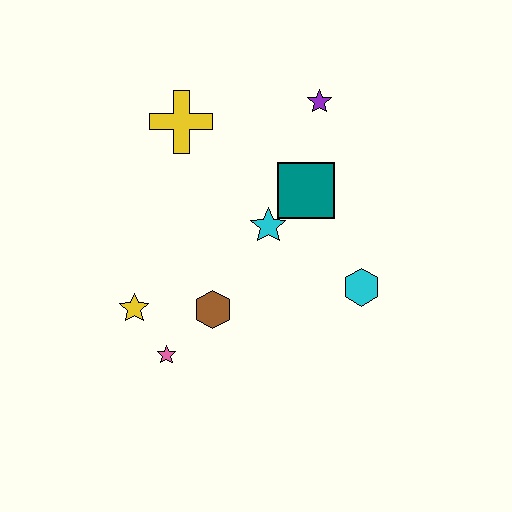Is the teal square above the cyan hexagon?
Yes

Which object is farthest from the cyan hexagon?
The yellow cross is farthest from the cyan hexagon.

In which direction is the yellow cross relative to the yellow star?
The yellow cross is above the yellow star.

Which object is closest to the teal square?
The cyan star is closest to the teal square.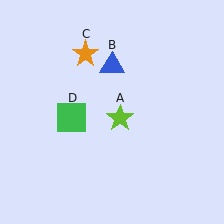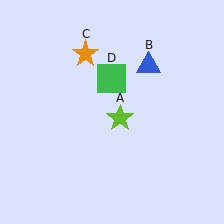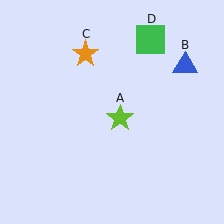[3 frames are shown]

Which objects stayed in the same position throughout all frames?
Lime star (object A) and orange star (object C) remained stationary.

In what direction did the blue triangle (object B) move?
The blue triangle (object B) moved right.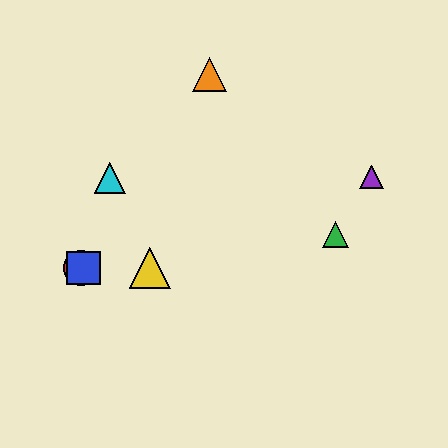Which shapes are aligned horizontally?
The red circle, the blue square, the yellow triangle are aligned horizontally.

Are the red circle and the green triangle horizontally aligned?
No, the red circle is at y≈268 and the green triangle is at y≈235.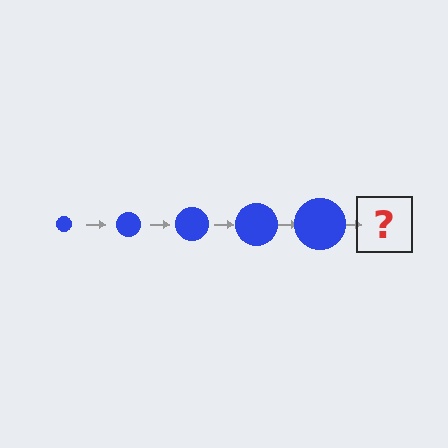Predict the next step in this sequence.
The next step is a blue circle, larger than the previous one.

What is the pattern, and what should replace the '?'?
The pattern is that the circle gets progressively larger each step. The '?' should be a blue circle, larger than the previous one.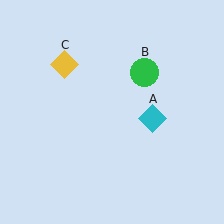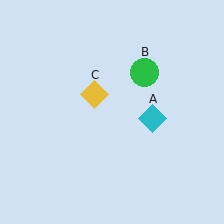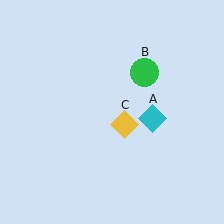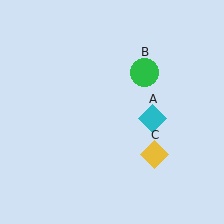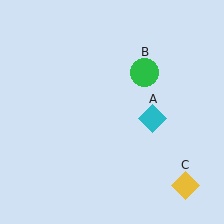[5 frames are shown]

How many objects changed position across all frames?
1 object changed position: yellow diamond (object C).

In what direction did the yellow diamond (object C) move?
The yellow diamond (object C) moved down and to the right.